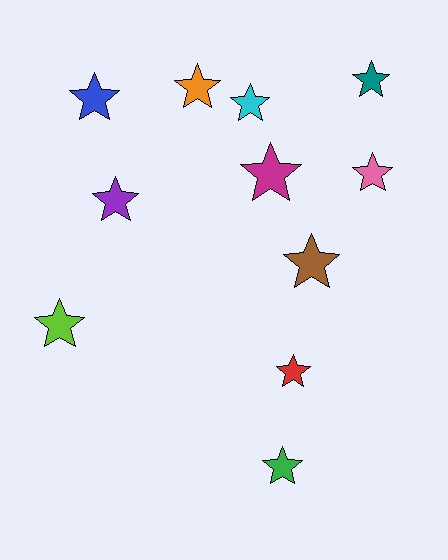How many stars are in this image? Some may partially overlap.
There are 11 stars.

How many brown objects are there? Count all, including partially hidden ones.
There is 1 brown object.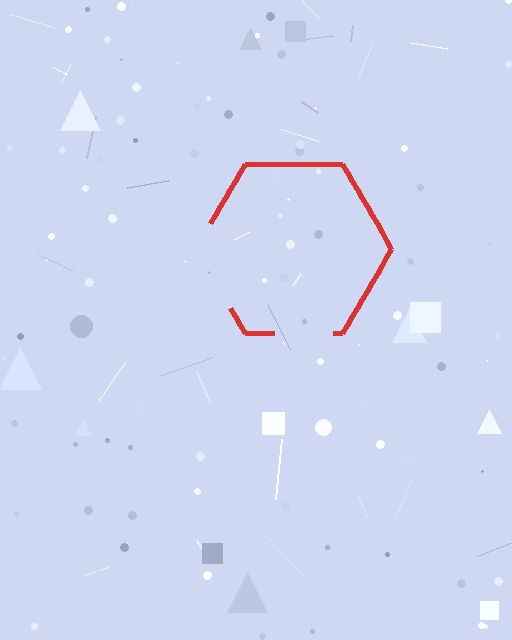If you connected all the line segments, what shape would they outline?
They would outline a hexagon.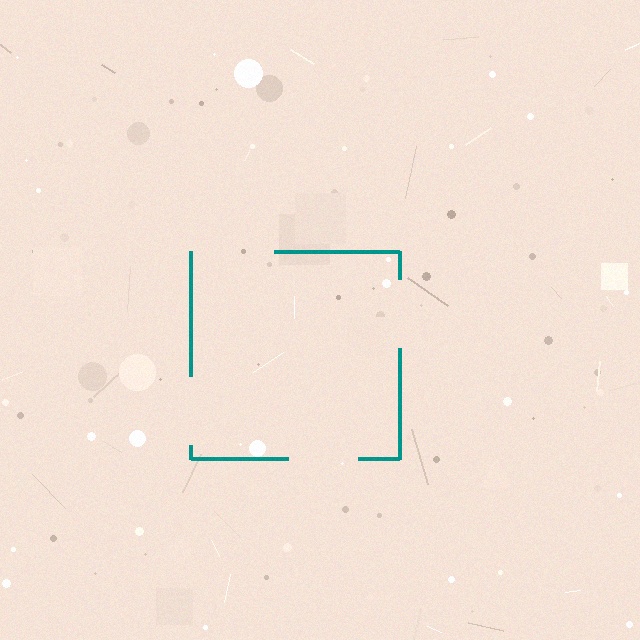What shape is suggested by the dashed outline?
The dashed outline suggests a square.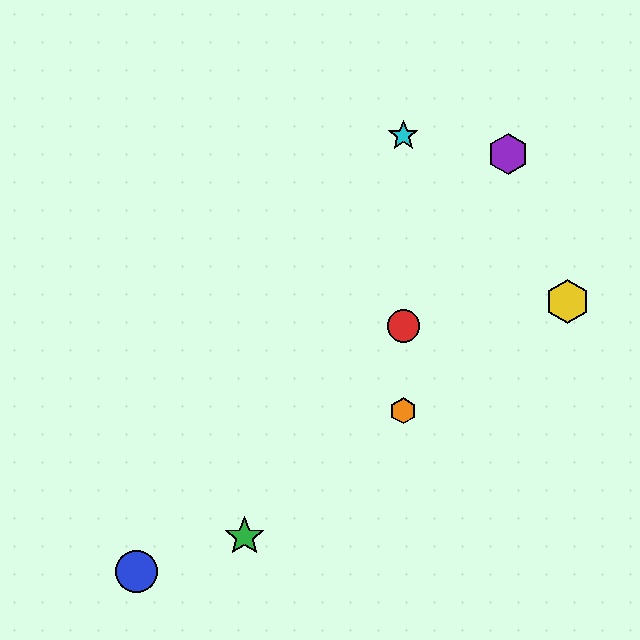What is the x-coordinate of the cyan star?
The cyan star is at x≈403.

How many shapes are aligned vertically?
3 shapes (the red circle, the orange hexagon, the cyan star) are aligned vertically.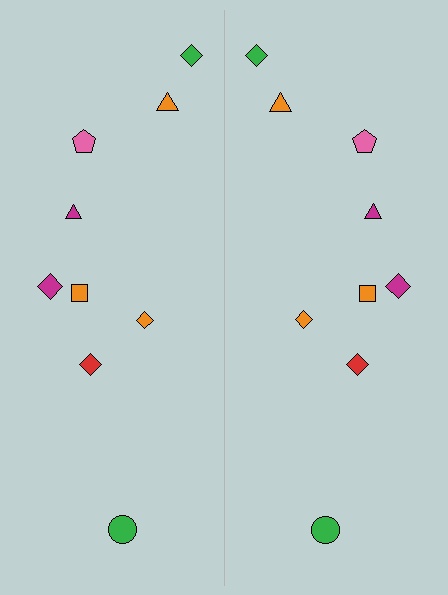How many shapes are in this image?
There are 18 shapes in this image.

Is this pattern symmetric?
Yes, this pattern has bilateral (reflection) symmetry.